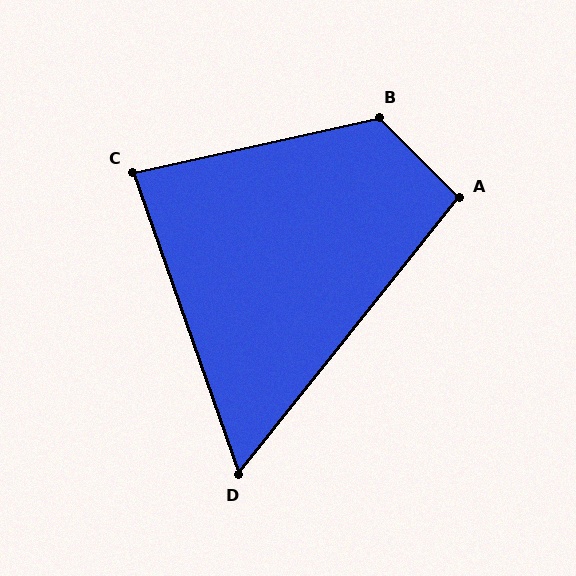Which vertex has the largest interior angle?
B, at approximately 122 degrees.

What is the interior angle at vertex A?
Approximately 97 degrees (obtuse).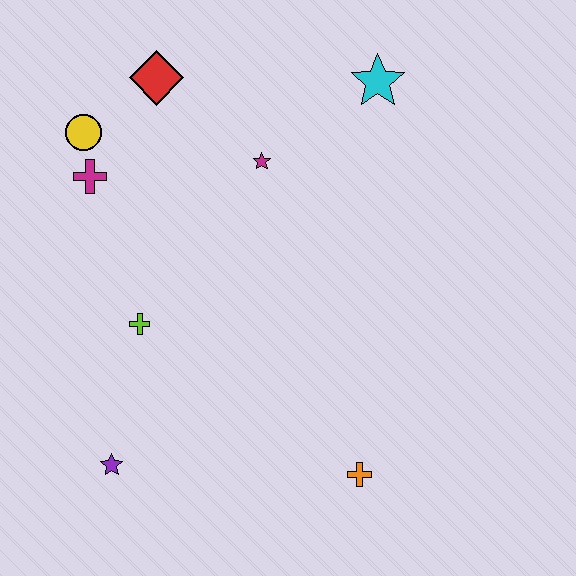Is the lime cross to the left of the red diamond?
Yes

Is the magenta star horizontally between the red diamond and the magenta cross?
No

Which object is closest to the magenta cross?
The yellow circle is closest to the magenta cross.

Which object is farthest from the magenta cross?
The orange cross is farthest from the magenta cross.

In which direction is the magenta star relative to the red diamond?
The magenta star is to the right of the red diamond.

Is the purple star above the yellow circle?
No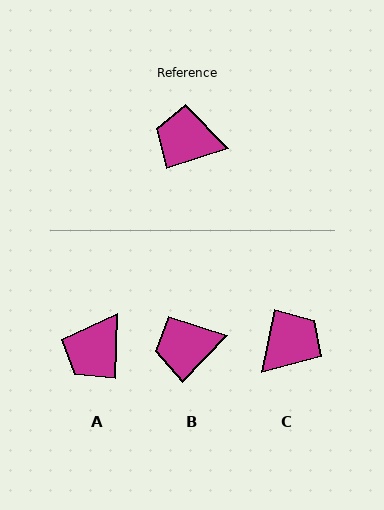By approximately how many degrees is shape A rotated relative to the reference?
Approximately 71 degrees counter-clockwise.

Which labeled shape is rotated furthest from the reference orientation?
C, about 119 degrees away.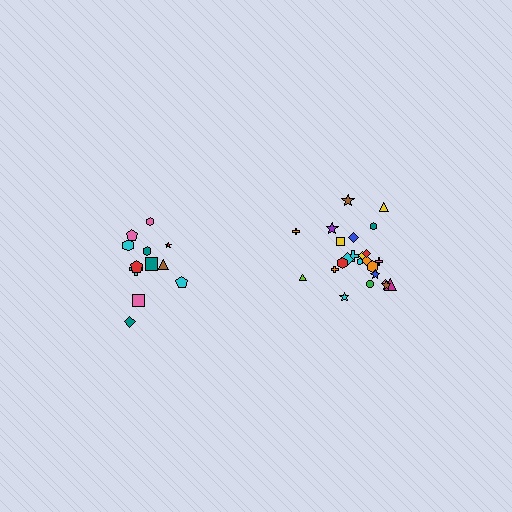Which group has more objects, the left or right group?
The right group.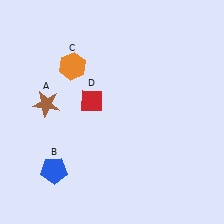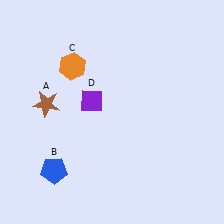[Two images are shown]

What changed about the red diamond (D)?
In Image 1, D is red. In Image 2, it changed to purple.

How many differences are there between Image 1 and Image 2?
There is 1 difference between the two images.